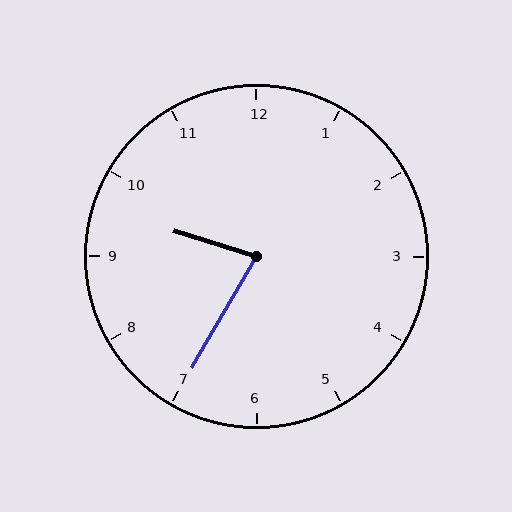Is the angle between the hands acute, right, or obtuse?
It is acute.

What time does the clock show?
9:35.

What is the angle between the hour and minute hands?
Approximately 78 degrees.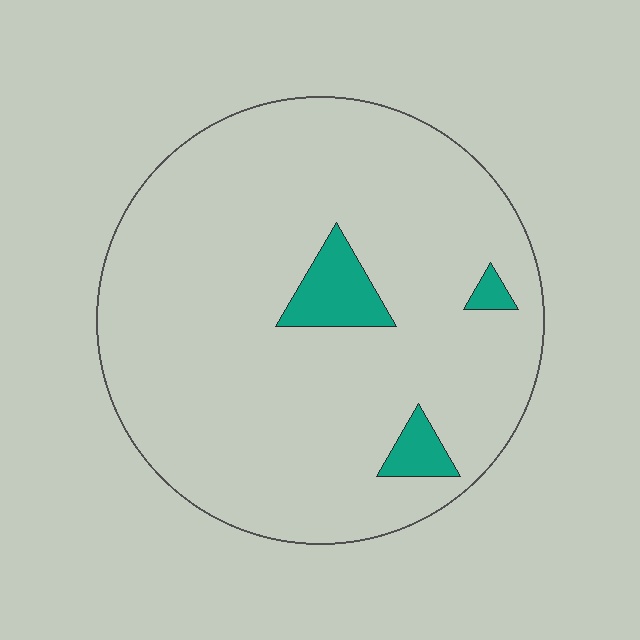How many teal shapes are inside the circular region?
3.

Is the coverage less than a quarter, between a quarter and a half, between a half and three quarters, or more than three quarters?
Less than a quarter.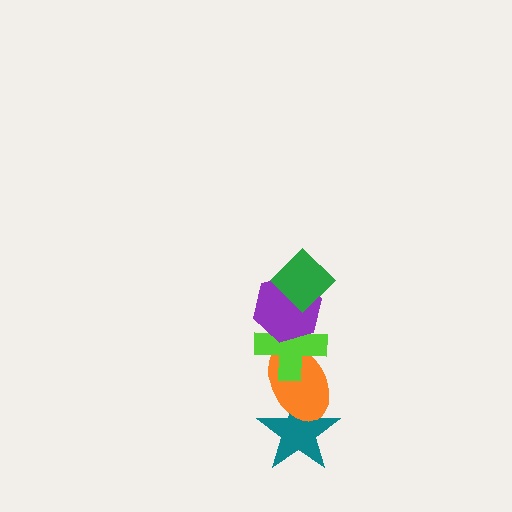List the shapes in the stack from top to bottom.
From top to bottom: the green diamond, the purple hexagon, the lime cross, the orange ellipse, the teal star.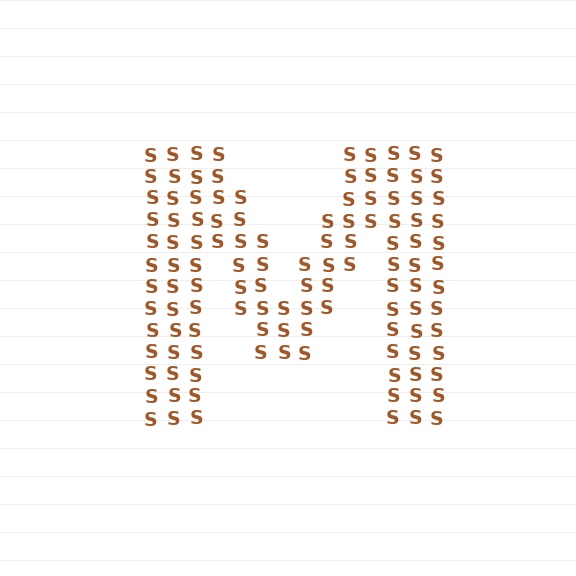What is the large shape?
The large shape is the letter M.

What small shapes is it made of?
It is made of small letter S's.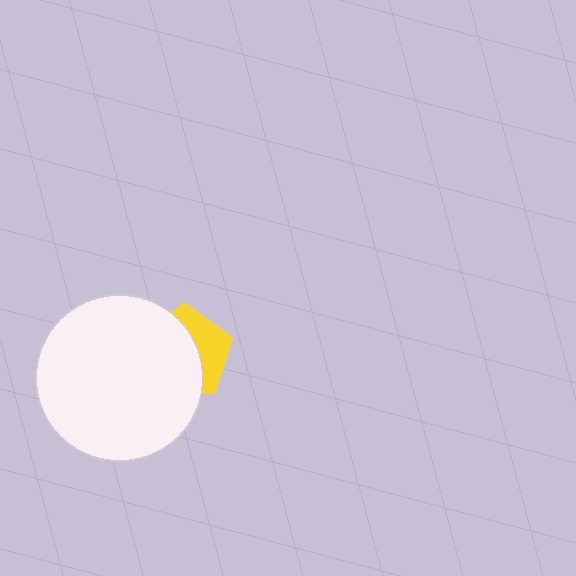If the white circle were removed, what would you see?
You would see the complete yellow pentagon.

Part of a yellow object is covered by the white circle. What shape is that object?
It is a pentagon.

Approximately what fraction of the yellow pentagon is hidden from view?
Roughly 63% of the yellow pentagon is hidden behind the white circle.